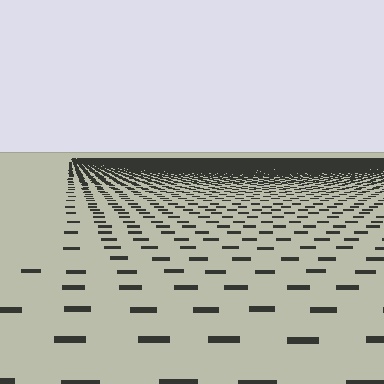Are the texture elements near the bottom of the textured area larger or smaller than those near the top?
Larger. Near the bottom, elements are closer to the viewer and appear at a bigger on-screen size.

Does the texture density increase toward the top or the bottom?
Density increases toward the top.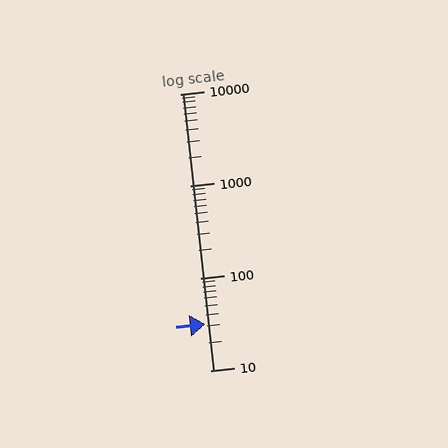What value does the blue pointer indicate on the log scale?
The pointer indicates approximately 32.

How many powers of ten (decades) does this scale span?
The scale spans 3 decades, from 10 to 10000.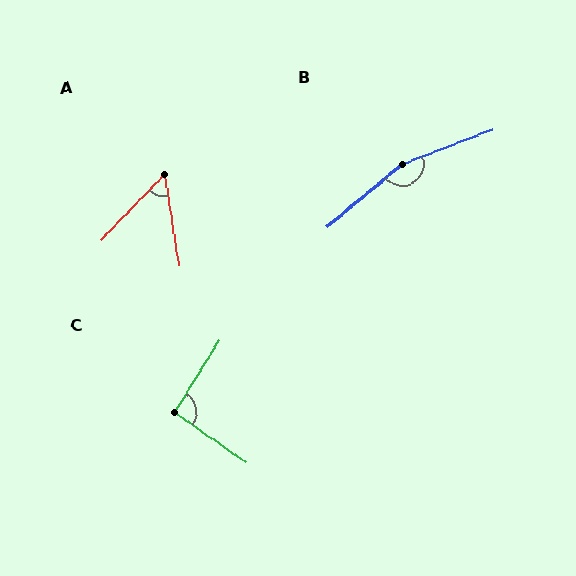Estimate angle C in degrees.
Approximately 93 degrees.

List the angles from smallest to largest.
A (53°), C (93°), B (160°).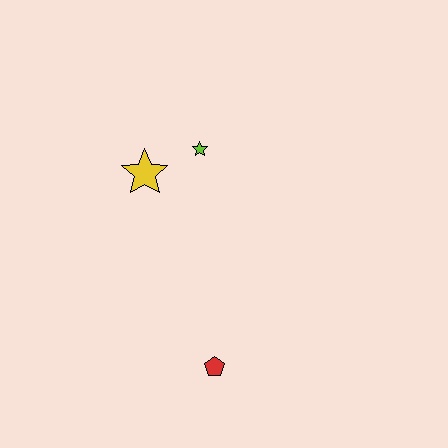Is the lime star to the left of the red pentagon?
Yes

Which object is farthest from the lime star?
The red pentagon is farthest from the lime star.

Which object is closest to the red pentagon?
The yellow star is closest to the red pentagon.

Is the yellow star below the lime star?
Yes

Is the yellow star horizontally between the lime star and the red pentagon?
No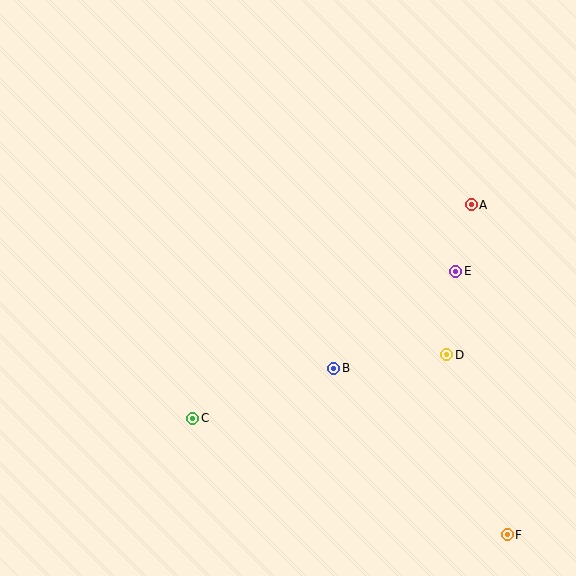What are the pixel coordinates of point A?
Point A is at (471, 205).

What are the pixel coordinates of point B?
Point B is at (334, 368).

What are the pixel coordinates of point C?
Point C is at (193, 418).